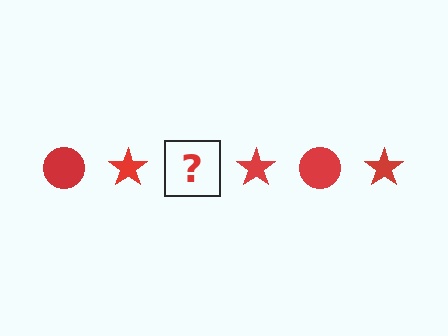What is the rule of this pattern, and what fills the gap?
The rule is that the pattern cycles through circle, star shapes in red. The gap should be filled with a red circle.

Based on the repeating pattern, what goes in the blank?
The blank should be a red circle.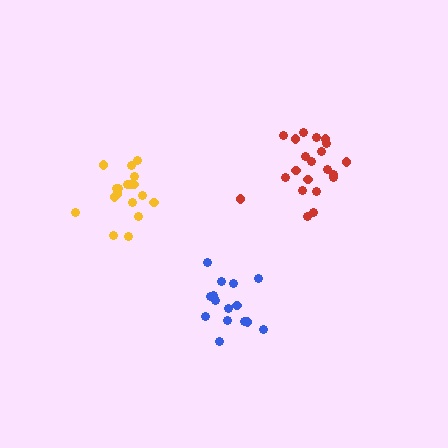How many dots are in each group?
Group 1: 21 dots, Group 2: 15 dots, Group 3: 18 dots (54 total).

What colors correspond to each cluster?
The clusters are colored: red, blue, yellow.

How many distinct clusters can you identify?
There are 3 distinct clusters.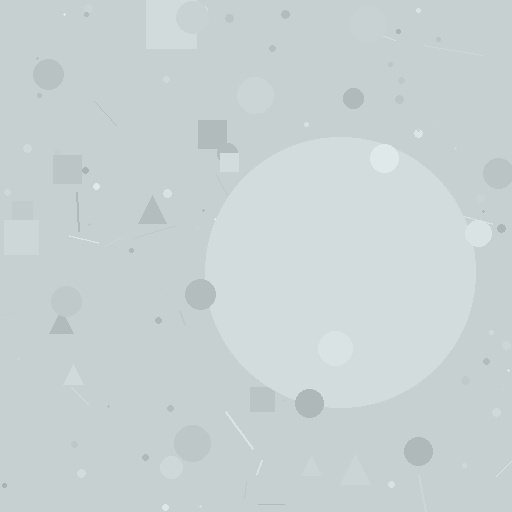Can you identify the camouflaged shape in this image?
The camouflaged shape is a circle.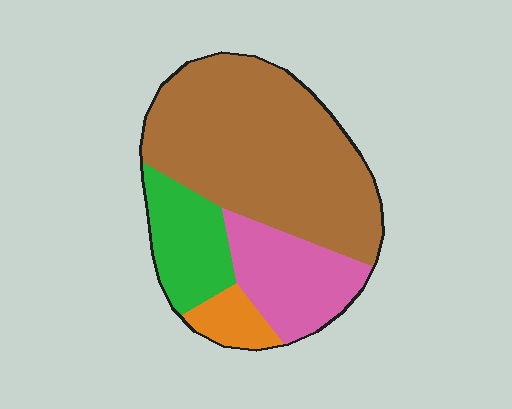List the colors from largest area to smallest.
From largest to smallest: brown, pink, green, orange.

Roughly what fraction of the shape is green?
Green takes up about one sixth (1/6) of the shape.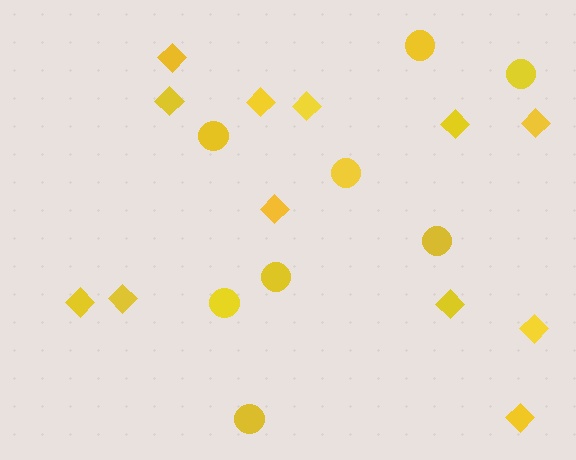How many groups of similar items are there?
There are 2 groups: one group of diamonds (12) and one group of circles (8).